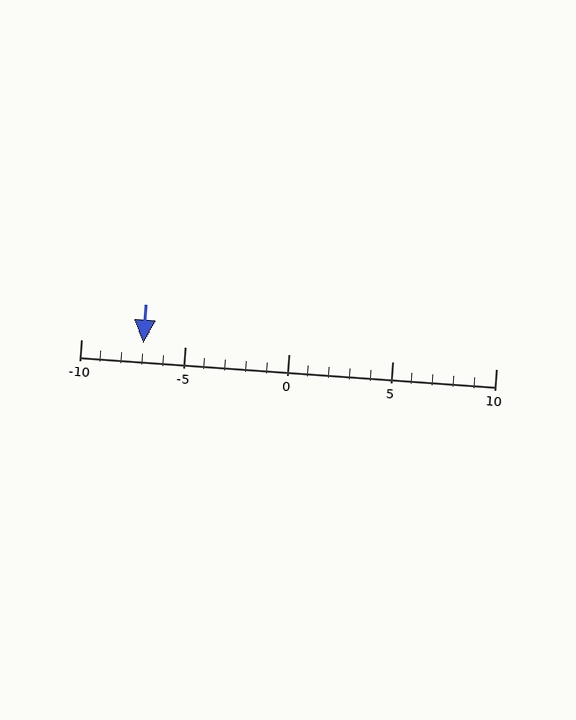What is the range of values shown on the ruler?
The ruler shows values from -10 to 10.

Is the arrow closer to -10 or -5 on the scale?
The arrow is closer to -5.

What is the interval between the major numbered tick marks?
The major tick marks are spaced 5 units apart.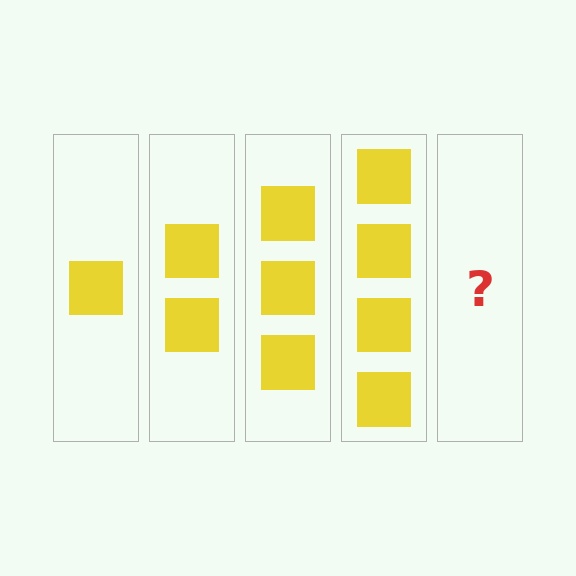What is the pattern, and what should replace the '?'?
The pattern is that each step adds one more square. The '?' should be 5 squares.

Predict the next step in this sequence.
The next step is 5 squares.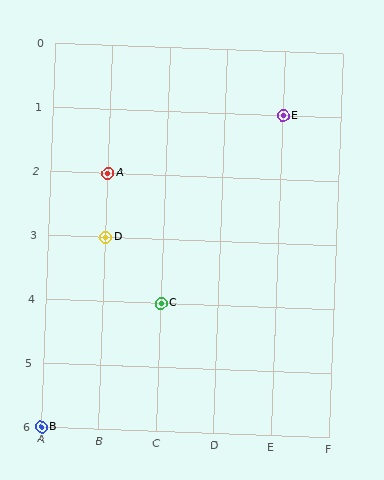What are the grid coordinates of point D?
Point D is at grid coordinates (B, 3).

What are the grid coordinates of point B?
Point B is at grid coordinates (A, 6).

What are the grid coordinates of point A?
Point A is at grid coordinates (B, 2).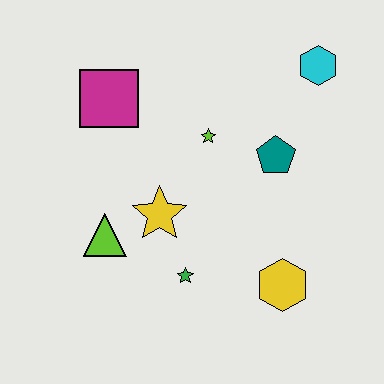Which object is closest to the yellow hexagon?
The green star is closest to the yellow hexagon.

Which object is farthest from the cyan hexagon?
The lime triangle is farthest from the cyan hexagon.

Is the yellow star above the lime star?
No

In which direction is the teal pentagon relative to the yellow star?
The teal pentagon is to the right of the yellow star.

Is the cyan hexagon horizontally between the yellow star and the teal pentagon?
No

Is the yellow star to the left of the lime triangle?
No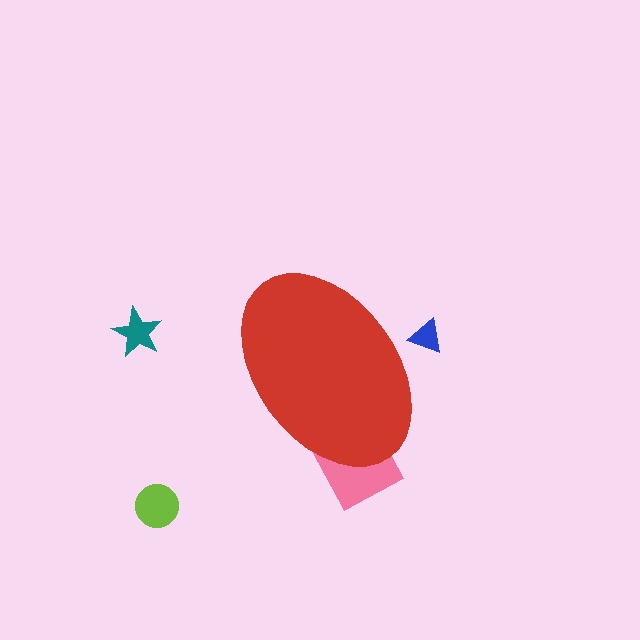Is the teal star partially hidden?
No, the teal star is fully visible.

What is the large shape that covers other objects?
A red ellipse.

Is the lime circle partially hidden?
No, the lime circle is fully visible.